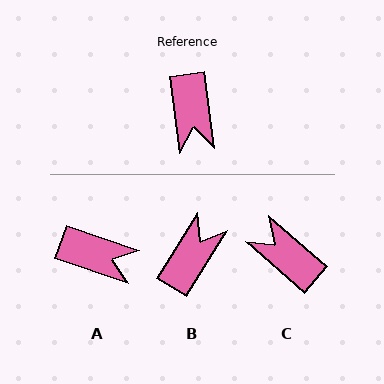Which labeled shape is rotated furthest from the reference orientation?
B, about 141 degrees away.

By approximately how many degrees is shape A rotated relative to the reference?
Approximately 64 degrees counter-clockwise.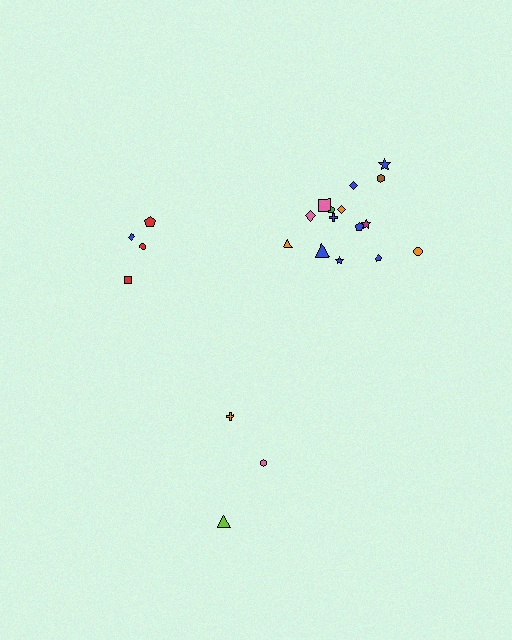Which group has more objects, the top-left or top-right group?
The top-right group.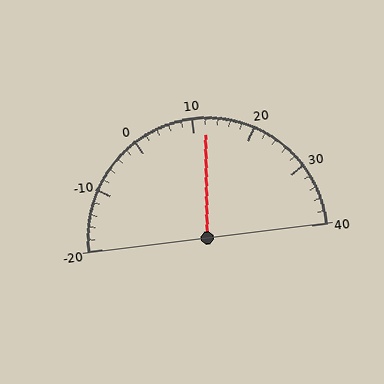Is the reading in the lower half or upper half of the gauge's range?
The reading is in the upper half of the range (-20 to 40).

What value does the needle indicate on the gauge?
The needle indicates approximately 12.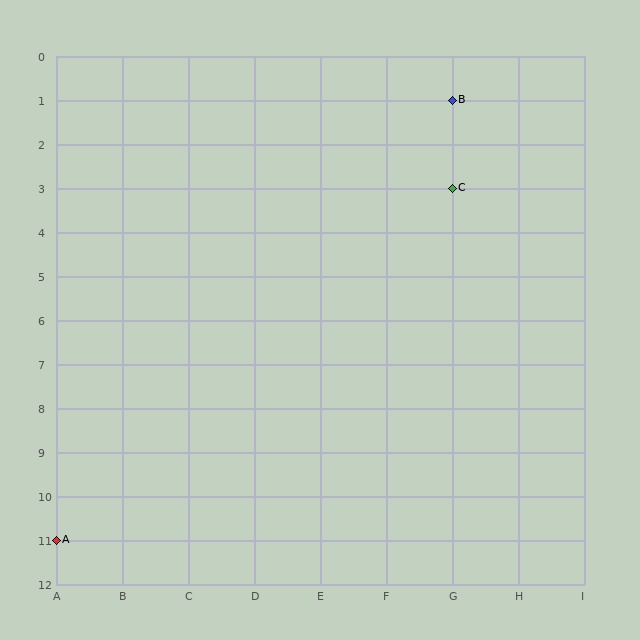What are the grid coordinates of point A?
Point A is at grid coordinates (A, 11).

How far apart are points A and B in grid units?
Points A and B are 6 columns and 10 rows apart (about 11.7 grid units diagonally).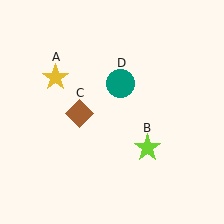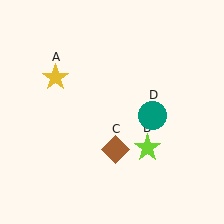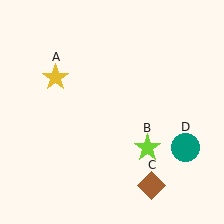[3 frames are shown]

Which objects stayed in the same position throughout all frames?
Yellow star (object A) and lime star (object B) remained stationary.